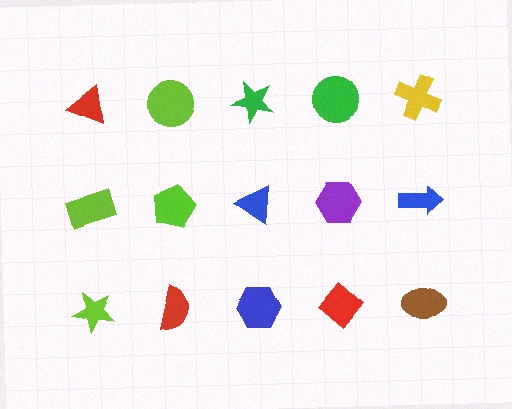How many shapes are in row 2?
5 shapes.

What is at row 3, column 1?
A lime star.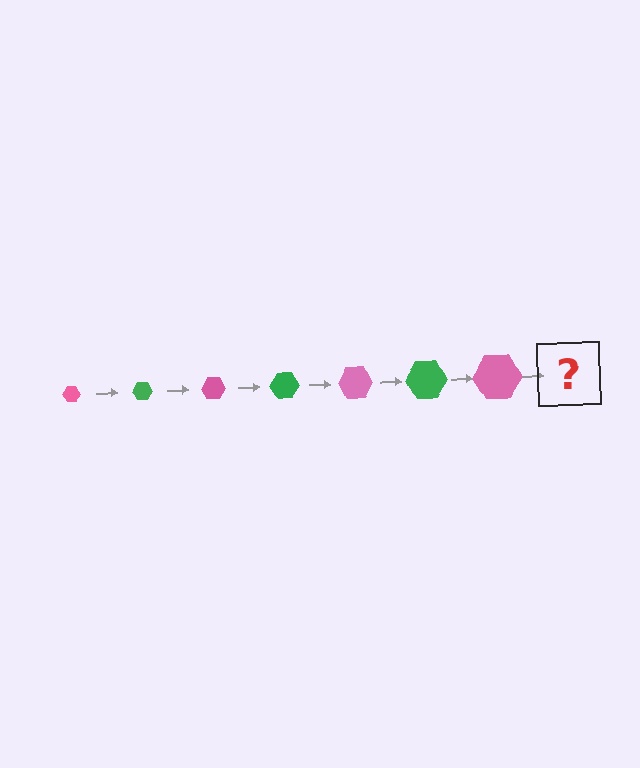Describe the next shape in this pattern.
It should be a green hexagon, larger than the previous one.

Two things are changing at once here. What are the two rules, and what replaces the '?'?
The two rules are that the hexagon grows larger each step and the color cycles through pink and green. The '?' should be a green hexagon, larger than the previous one.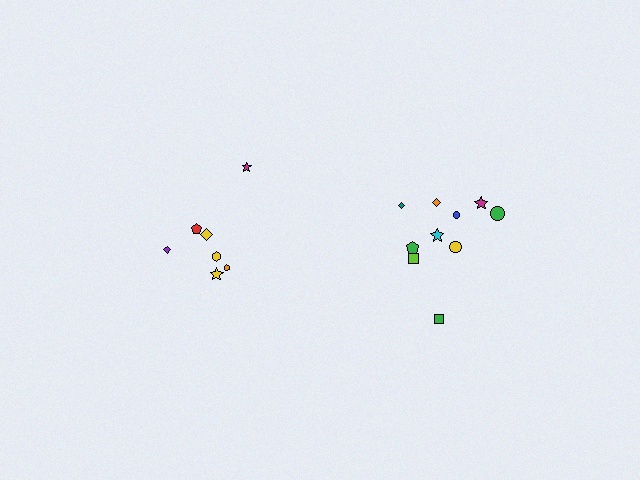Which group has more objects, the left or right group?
The right group.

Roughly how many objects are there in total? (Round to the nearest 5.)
Roughly 15 objects in total.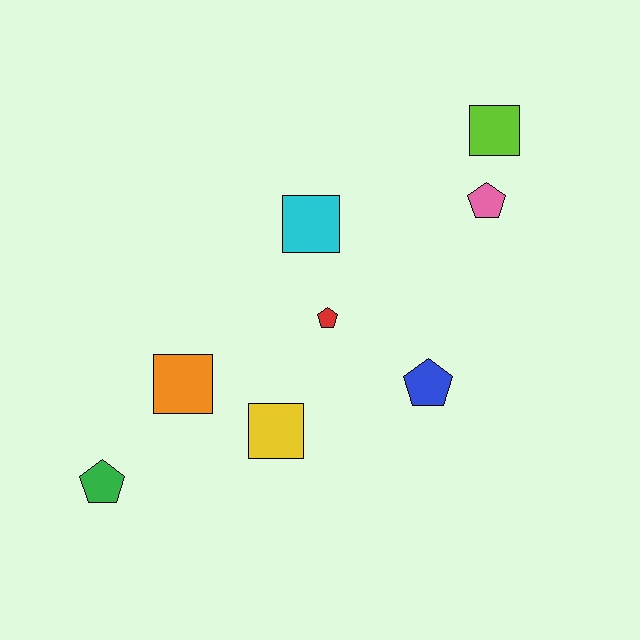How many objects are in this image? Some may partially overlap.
There are 8 objects.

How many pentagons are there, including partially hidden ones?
There are 4 pentagons.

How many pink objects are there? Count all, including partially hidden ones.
There is 1 pink object.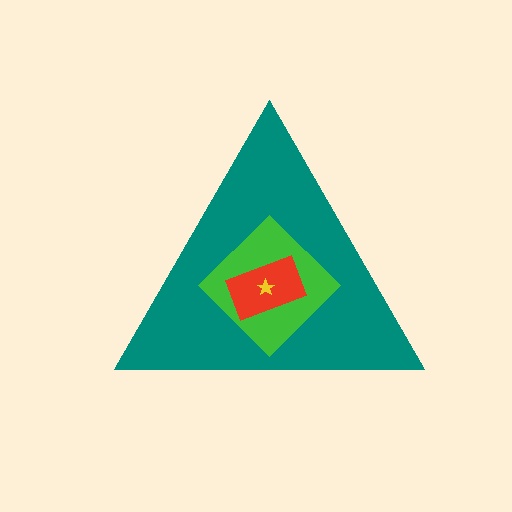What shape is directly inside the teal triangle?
The green diamond.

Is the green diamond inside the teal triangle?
Yes.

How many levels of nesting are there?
4.